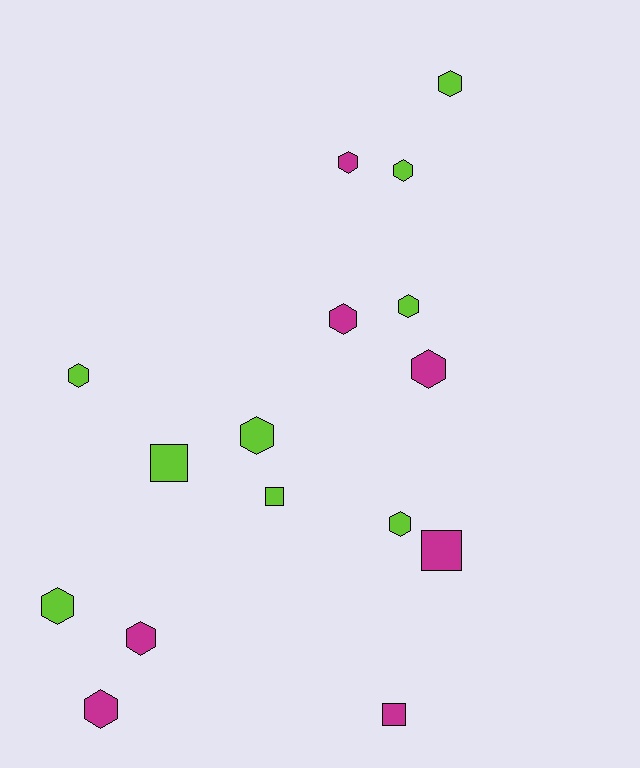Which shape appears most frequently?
Hexagon, with 12 objects.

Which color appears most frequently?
Lime, with 9 objects.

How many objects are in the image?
There are 16 objects.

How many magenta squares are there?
There are 2 magenta squares.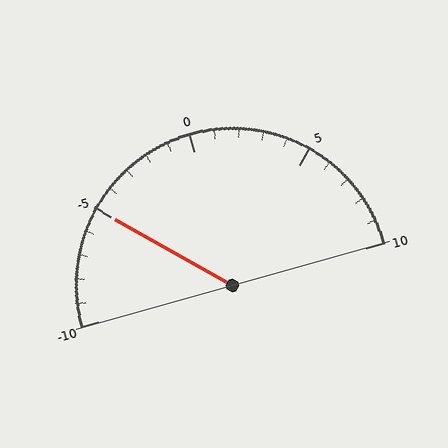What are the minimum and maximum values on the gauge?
The gauge ranges from -10 to 10.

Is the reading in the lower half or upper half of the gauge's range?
The reading is in the lower half of the range (-10 to 10).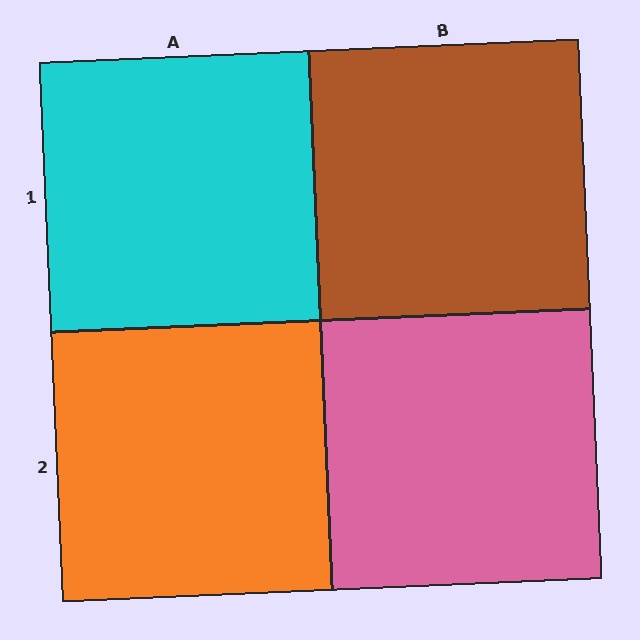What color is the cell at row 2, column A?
Orange.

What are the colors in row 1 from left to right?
Cyan, brown.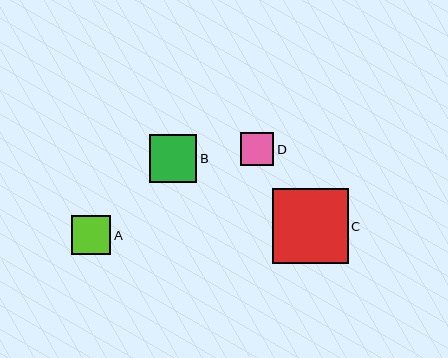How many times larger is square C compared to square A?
Square C is approximately 1.9 times the size of square A.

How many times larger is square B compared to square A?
Square B is approximately 1.2 times the size of square A.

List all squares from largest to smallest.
From largest to smallest: C, B, A, D.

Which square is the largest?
Square C is the largest with a size of approximately 76 pixels.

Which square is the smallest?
Square D is the smallest with a size of approximately 33 pixels.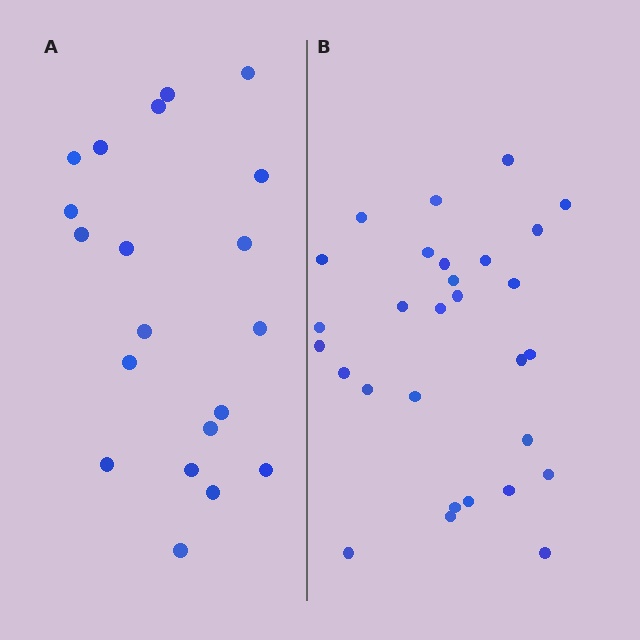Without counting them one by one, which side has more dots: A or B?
Region B (the right region) has more dots.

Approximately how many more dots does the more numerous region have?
Region B has roughly 8 or so more dots than region A.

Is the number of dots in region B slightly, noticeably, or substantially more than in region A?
Region B has substantially more. The ratio is roughly 1.4 to 1.